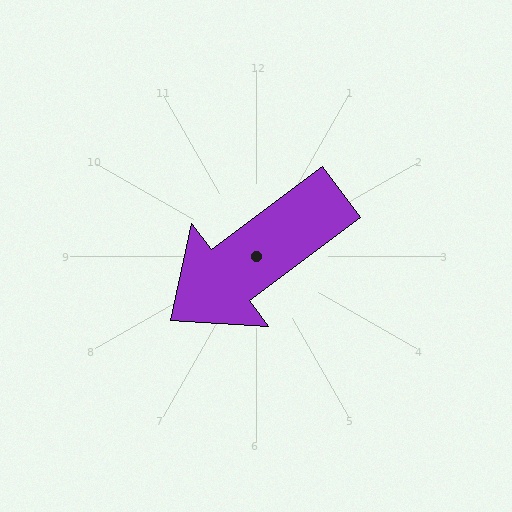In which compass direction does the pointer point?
Southwest.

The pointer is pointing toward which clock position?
Roughly 8 o'clock.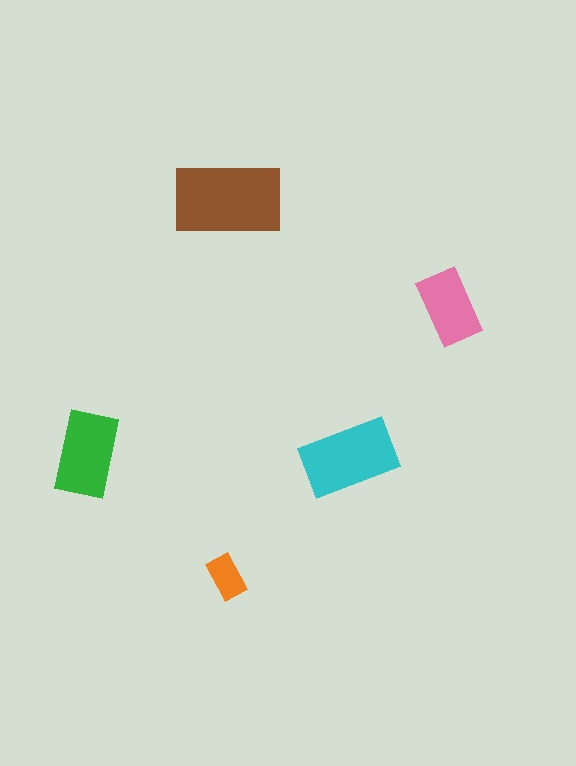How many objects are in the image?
There are 5 objects in the image.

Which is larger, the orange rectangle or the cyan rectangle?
The cyan one.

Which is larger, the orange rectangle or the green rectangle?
The green one.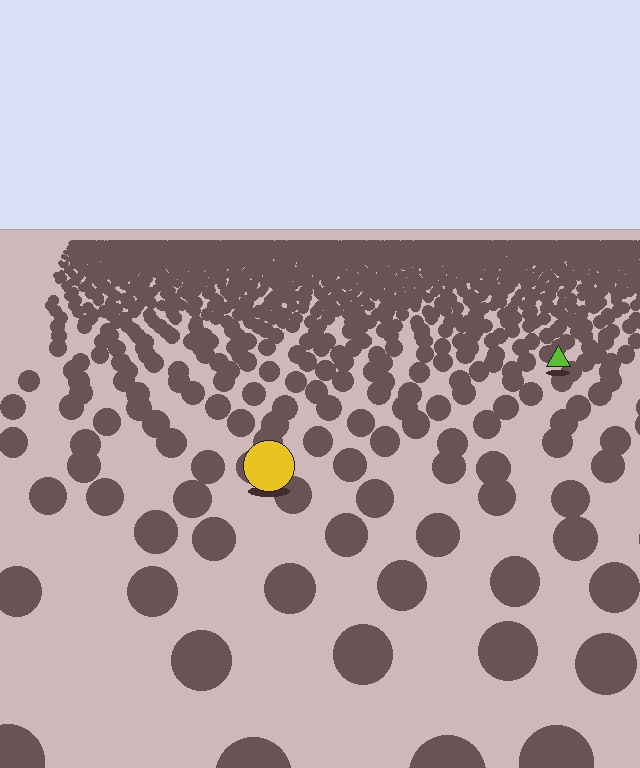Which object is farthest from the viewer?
The lime triangle is farthest from the viewer. It appears smaller and the ground texture around it is denser.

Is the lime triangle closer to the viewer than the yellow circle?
No. The yellow circle is closer — you can tell from the texture gradient: the ground texture is coarser near it.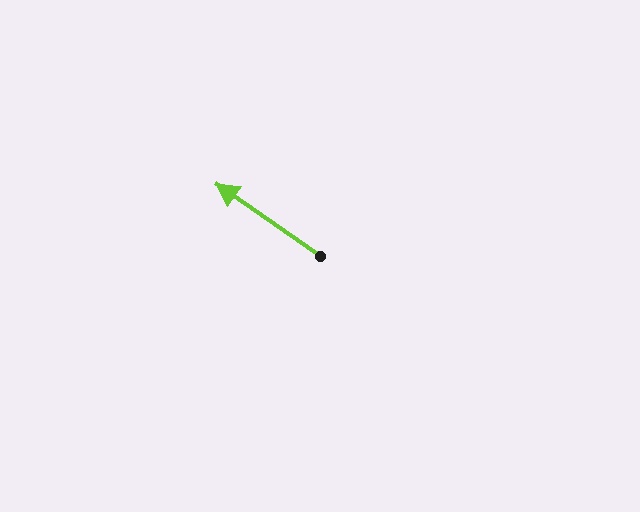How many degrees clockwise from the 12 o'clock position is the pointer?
Approximately 305 degrees.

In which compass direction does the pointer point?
Northwest.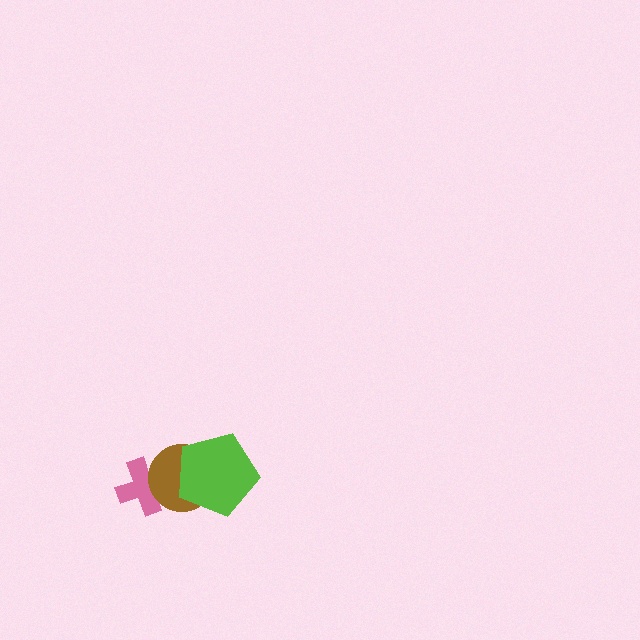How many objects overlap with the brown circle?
2 objects overlap with the brown circle.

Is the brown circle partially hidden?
Yes, it is partially covered by another shape.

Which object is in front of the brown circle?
The lime pentagon is in front of the brown circle.